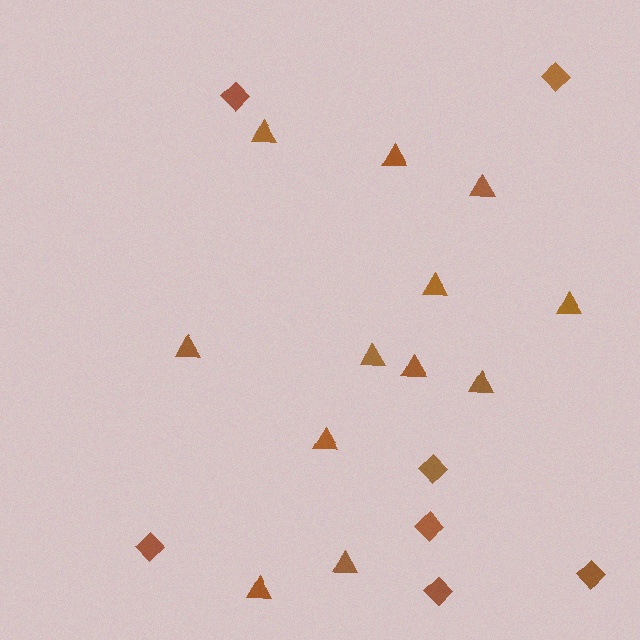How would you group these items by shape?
There are 2 groups: one group of triangles (12) and one group of diamonds (7).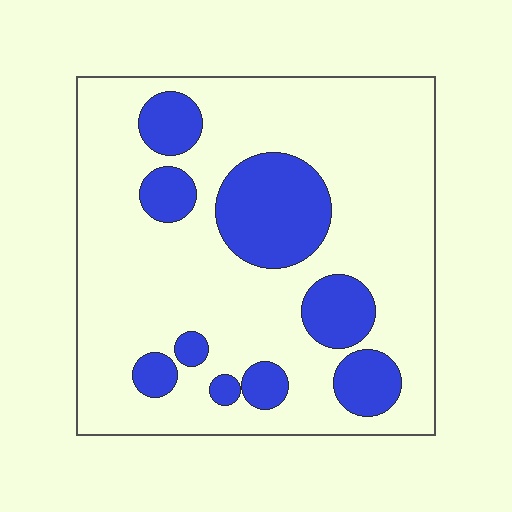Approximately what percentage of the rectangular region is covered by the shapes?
Approximately 25%.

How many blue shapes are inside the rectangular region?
9.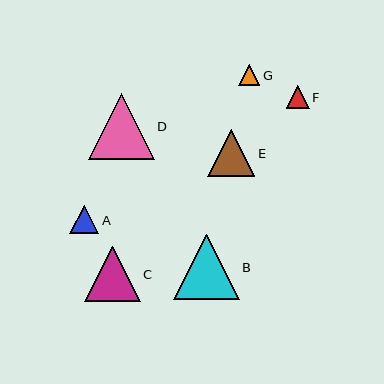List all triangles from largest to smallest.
From largest to smallest: B, D, C, E, A, F, G.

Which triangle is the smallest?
Triangle G is the smallest with a size of approximately 22 pixels.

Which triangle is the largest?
Triangle B is the largest with a size of approximately 65 pixels.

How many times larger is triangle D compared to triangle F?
Triangle D is approximately 2.9 times the size of triangle F.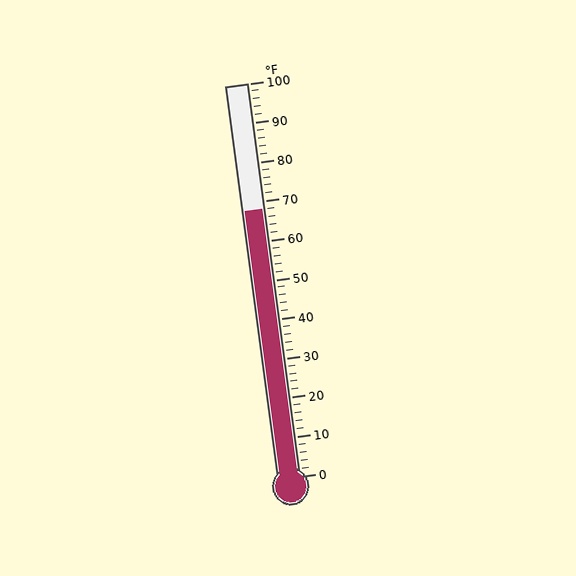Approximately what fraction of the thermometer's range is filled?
The thermometer is filled to approximately 70% of its range.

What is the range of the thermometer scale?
The thermometer scale ranges from 0°F to 100°F.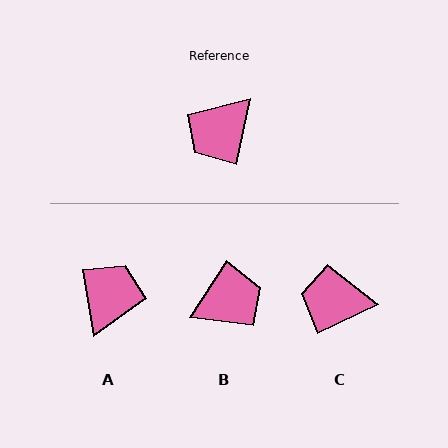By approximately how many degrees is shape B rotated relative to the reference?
Approximately 159 degrees counter-clockwise.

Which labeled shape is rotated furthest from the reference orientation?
B, about 159 degrees away.